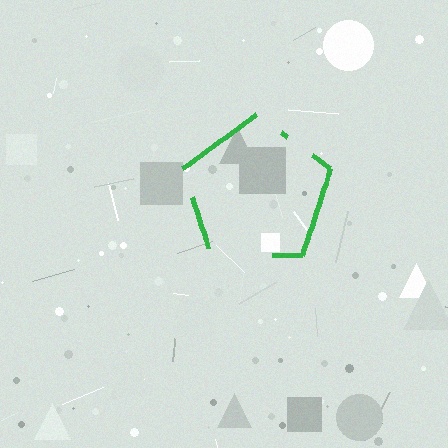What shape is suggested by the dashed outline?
The dashed outline suggests a pentagon.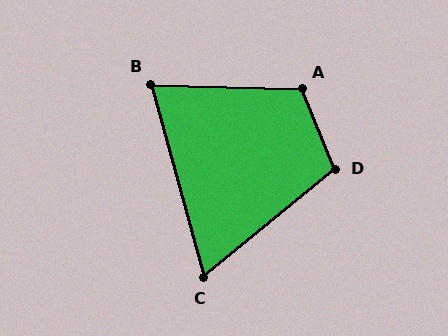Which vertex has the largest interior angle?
A, at approximately 114 degrees.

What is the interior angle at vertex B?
Approximately 73 degrees (acute).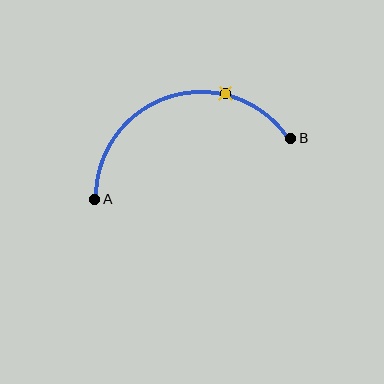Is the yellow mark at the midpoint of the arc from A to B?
No. The yellow mark lies on the arc but is closer to endpoint B. The arc midpoint would be at the point on the curve equidistant along the arc from both A and B.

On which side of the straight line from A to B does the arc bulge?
The arc bulges above the straight line connecting A and B.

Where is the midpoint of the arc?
The arc midpoint is the point on the curve farthest from the straight line joining A and B. It sits above that line.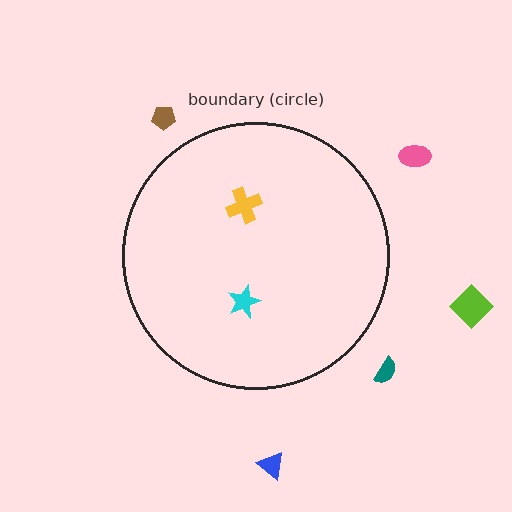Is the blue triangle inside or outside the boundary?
Outside.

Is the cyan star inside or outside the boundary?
Inside.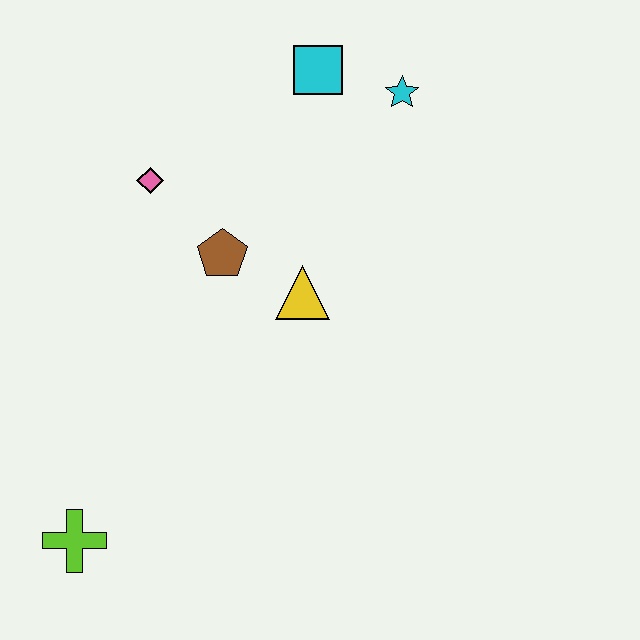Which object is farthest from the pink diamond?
The lime cross is farthest from the pink diamond.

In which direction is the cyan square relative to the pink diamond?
The cyan square is to the right of the pink diamond.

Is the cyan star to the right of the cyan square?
Yes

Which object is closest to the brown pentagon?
The yellow triangle is closest to the brown pentagon.